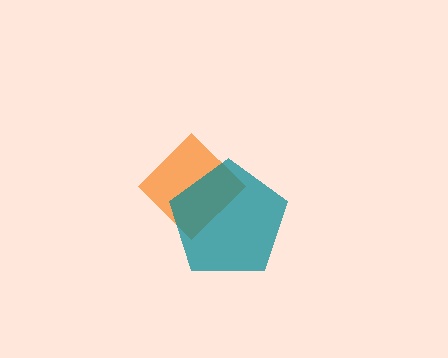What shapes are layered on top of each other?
The layered shapes are: an orange diamond, a teal pentagon.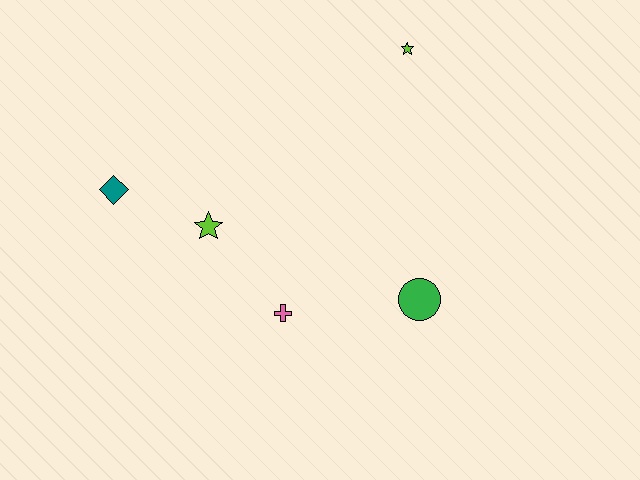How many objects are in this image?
There are 5 objects.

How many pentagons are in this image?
There are no pentagons.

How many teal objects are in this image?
There is 1 teal object.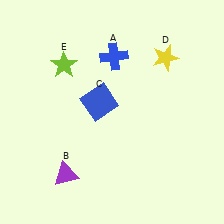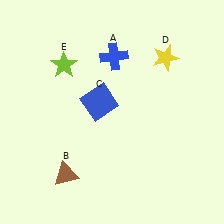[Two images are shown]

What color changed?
The triangle (B) changed from purple in Image 1 to brown in Image 2.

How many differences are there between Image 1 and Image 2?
There is 1 difference between the two images.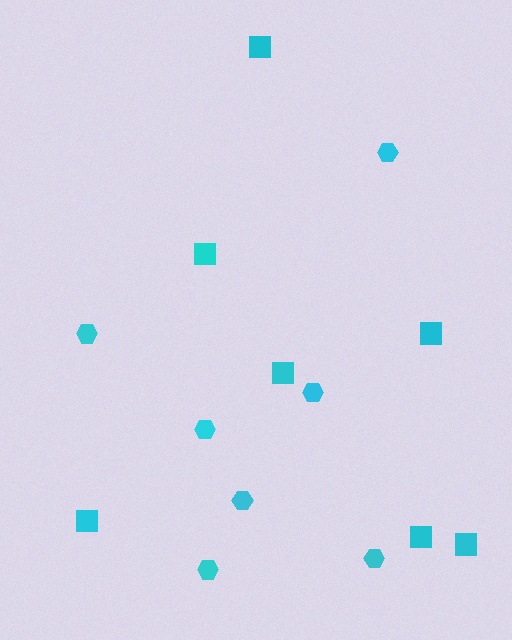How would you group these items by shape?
There are 2 groups: one group of hexagons (7) and one group of squares (7).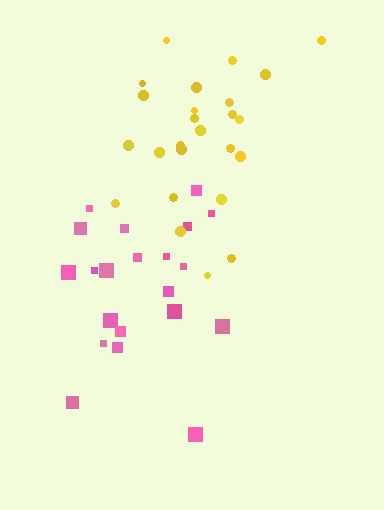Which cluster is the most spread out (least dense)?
Pink.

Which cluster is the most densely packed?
Yellow.